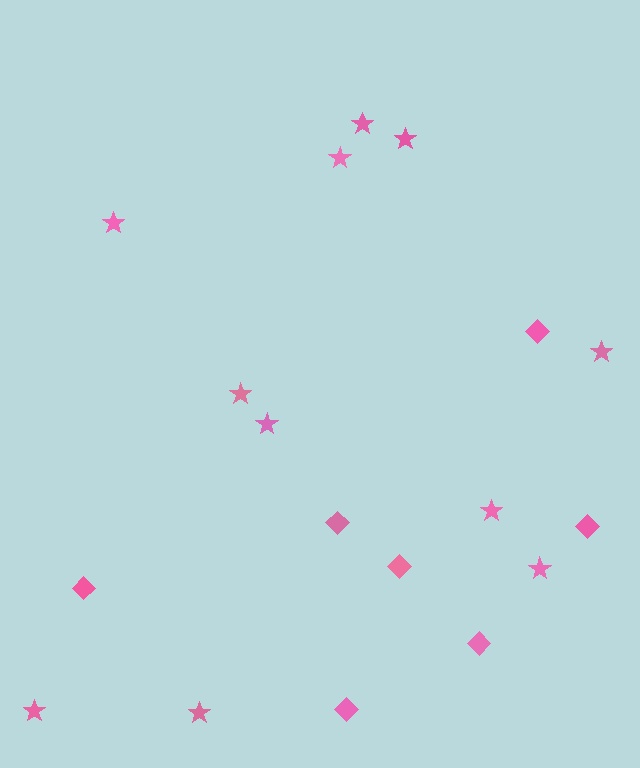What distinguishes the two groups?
There are 2 groups: one group of stars (11) and one group of diamonds (7).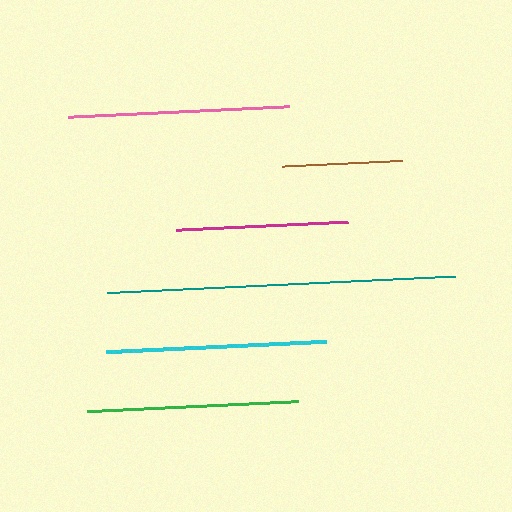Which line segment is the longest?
The teal line is the longest at approximately 349 pixels.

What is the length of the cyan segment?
The cyan segment is approximately 220 pixels long.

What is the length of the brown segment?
The brown segment is approximately 120 pixels long.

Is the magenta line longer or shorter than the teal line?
The teal line is longer than the magenta line.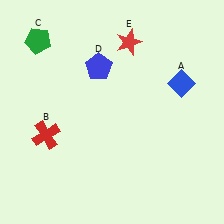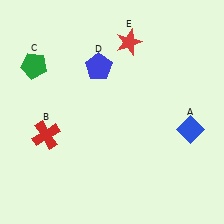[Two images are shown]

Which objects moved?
The objects that moved are: the blue diamond (A), the green pentagon (C).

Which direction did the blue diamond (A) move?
The blue diamond (A) moved down.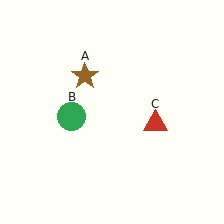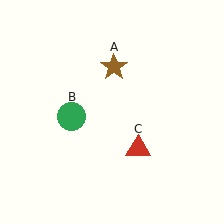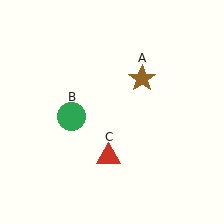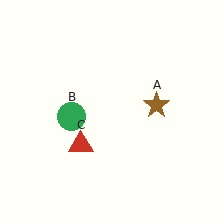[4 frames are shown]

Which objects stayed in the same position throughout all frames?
Green circle (object B) remained stationary.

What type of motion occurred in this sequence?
The brown star (object A), red triangle (object C) rotated clockwise around the center of the scene.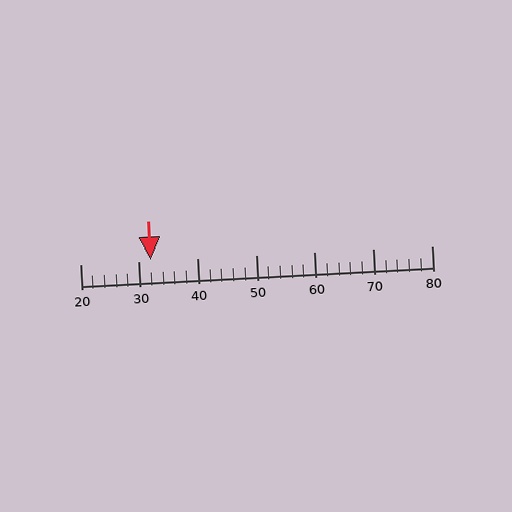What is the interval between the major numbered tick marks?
The major tick marks are spaced 10 units apart.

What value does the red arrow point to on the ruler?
The red arrow points to approximately 32.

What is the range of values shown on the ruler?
The ruler shows values from 20 to 80.